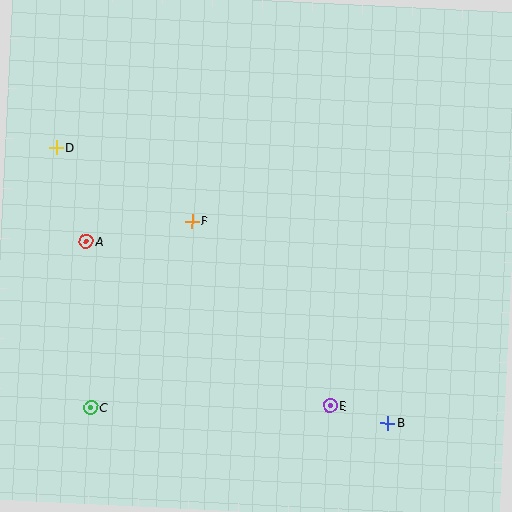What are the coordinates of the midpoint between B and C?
The midpoint between B and C is at (239, 415).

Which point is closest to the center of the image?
Point F at (192, 221) is closest to the center.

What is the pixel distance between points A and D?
The distance between A and D is 99 pixels.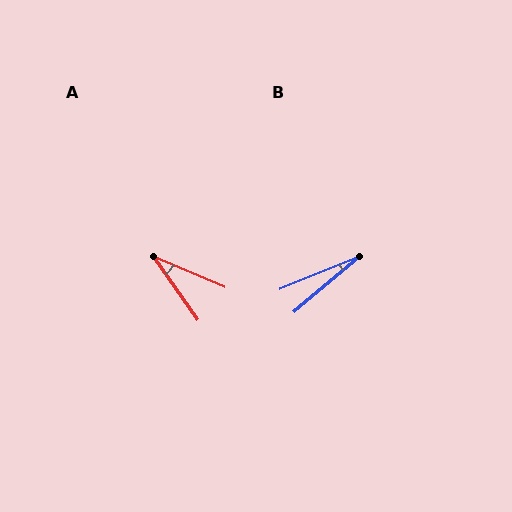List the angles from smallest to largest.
B (18°), A (32°).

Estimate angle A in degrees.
Approximately 32 degrees.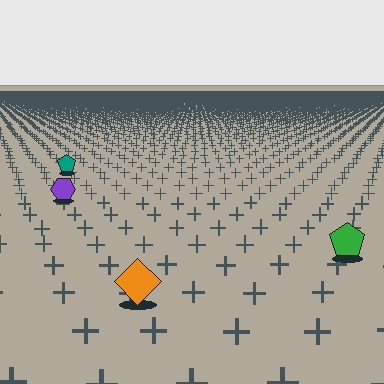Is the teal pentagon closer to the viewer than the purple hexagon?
No. The purple hexagon is closer — you can tell from the texture gradient: the ground texture is coarser near it.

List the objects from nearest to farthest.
From nearest to farthest: the orange diamond, the green pentagon, the purple hexagon, the teal pentagon.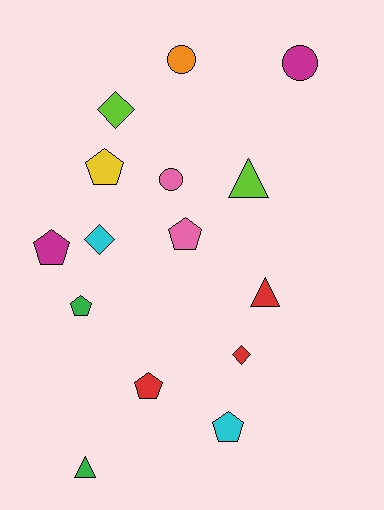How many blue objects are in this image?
There are no blue objects.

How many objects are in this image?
There are 15 objects.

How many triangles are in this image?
There are 3 triangles.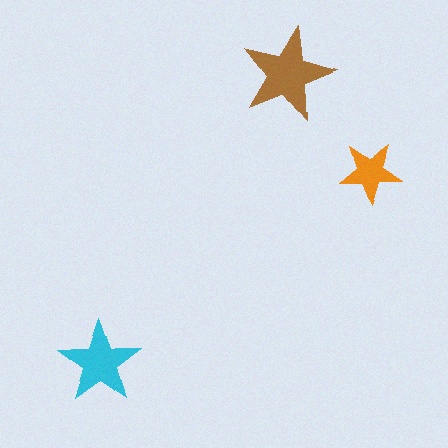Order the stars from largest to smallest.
the brown one, the cyan one, the orange one.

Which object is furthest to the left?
The cyan star is leftmost.